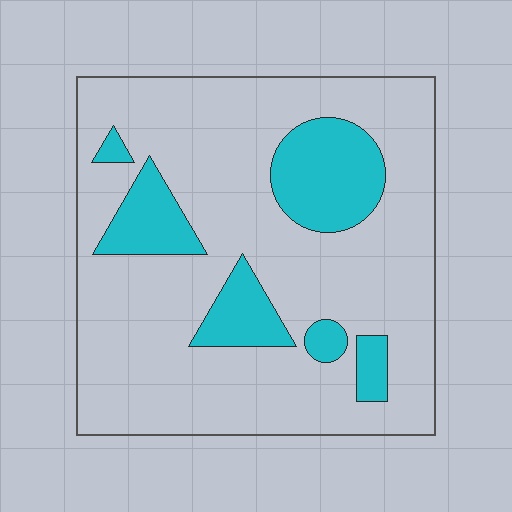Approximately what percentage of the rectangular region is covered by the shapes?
Approximately 20%.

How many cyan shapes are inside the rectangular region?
6.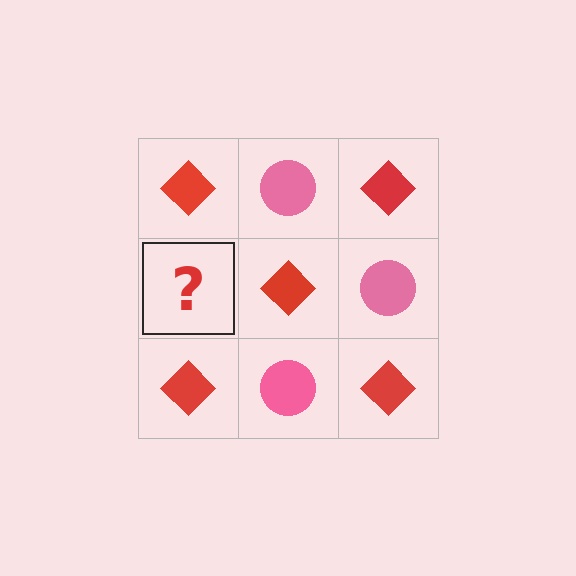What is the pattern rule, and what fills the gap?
The rule is that it alternates red diamond and pink circle in a checkerboard pattern. The gap should be filled with a pink circle.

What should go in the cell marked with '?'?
The missing cell should contain a pink circle.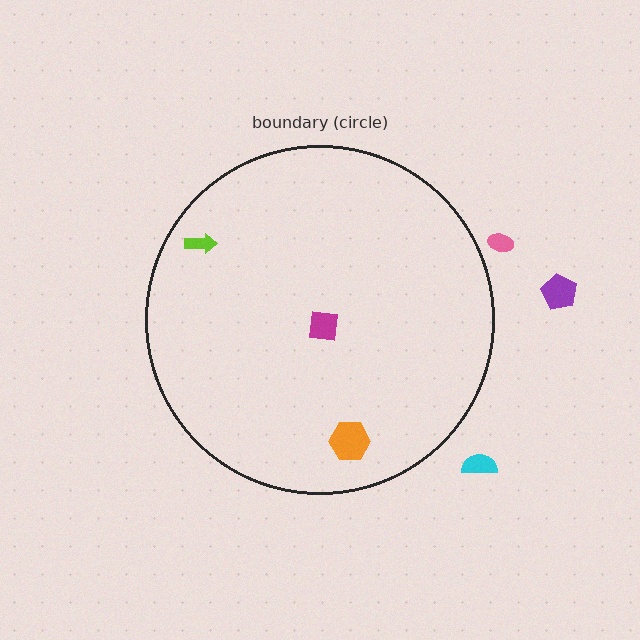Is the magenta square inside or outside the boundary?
Inside.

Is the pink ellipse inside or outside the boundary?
Outside.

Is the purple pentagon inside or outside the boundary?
Outside.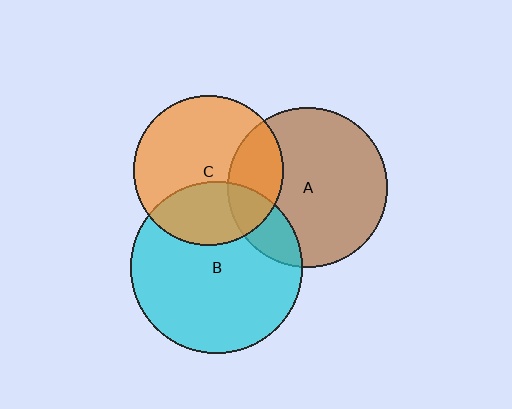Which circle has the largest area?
Circle B (cyan).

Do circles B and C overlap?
Yes.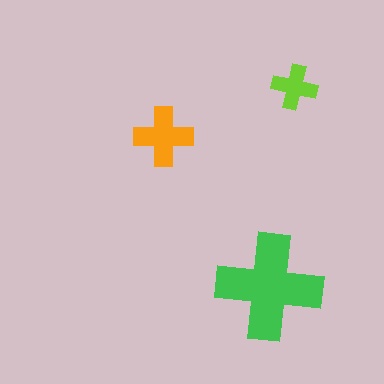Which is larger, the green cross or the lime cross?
The green one.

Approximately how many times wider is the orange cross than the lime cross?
About 1.5 times wider.